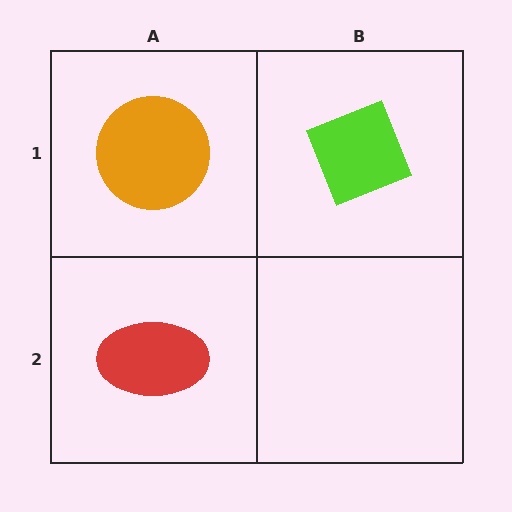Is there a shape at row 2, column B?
No, that cell is empty.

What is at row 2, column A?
A red ellipse.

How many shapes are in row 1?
2 shapes.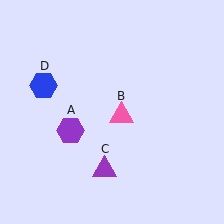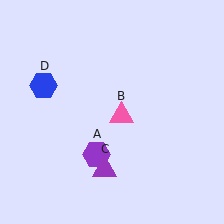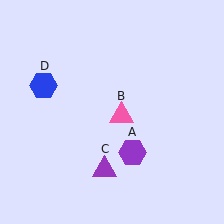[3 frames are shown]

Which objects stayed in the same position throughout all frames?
Pink triangle (object B) and purple triangle (object C) and blue hexagon (object D) remained stationary.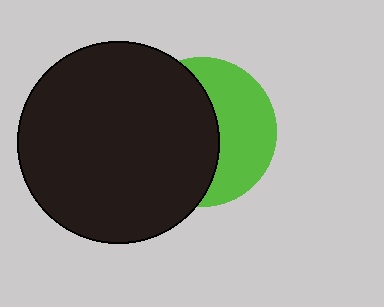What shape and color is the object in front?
The object in front is a black circle.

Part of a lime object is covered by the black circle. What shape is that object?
It is a circle.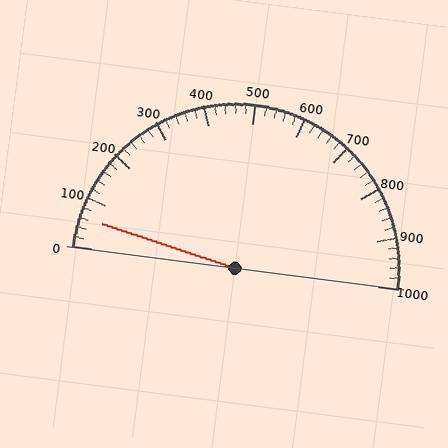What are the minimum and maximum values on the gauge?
The gauge ranges from 0 to 1000.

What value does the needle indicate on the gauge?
The needle indicates approximately 60.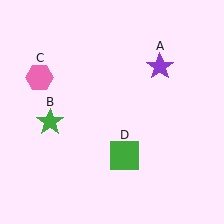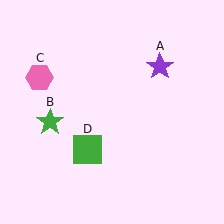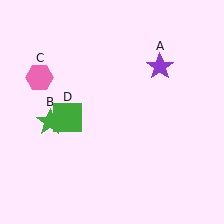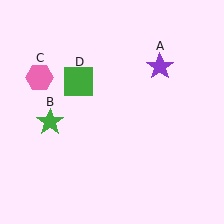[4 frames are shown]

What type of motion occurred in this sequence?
The green square (object D) rotated clockwise around the center of the scene.